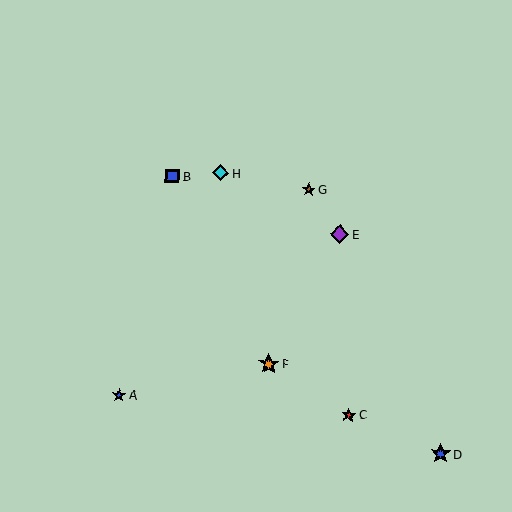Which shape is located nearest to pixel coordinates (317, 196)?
The brown star (labeled G) at (309, 190) is nearest to that location.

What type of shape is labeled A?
Shape A is a blue star.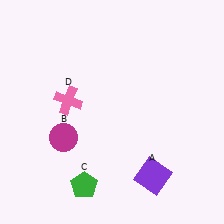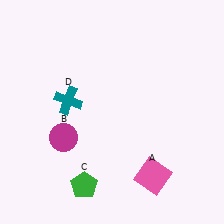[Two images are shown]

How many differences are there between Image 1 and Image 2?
There are 2 differences between the two images.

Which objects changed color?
A changed from purple to pink. D changed from pink to teal.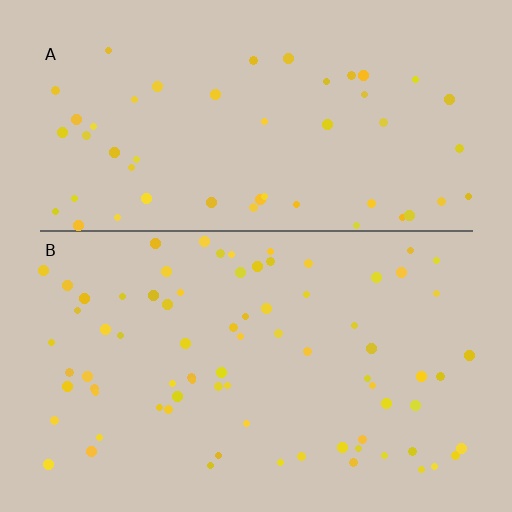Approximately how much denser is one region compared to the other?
Approximately 1.5× — region B over region A.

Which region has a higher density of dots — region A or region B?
B (the bottom).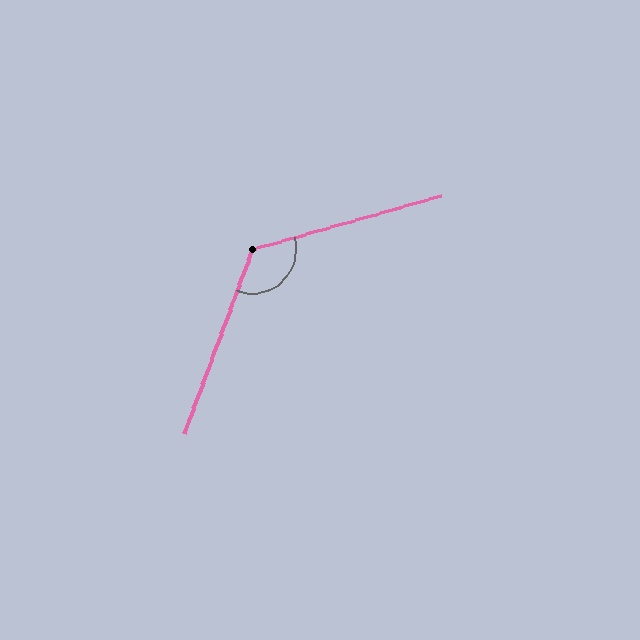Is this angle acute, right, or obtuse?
It is obtuse.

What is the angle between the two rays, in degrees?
Approximately 126 degrees.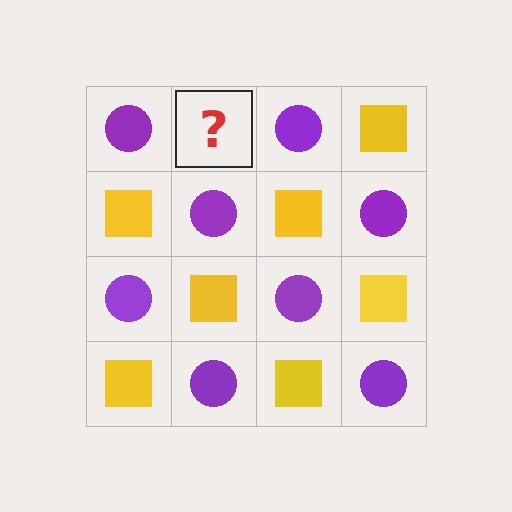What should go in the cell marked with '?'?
The missing cell should contain a yellow square.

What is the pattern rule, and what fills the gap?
The rule is that it alternates purple circle and yellow square in a checkerboard pattern. The gap should be filled with a yellow square.